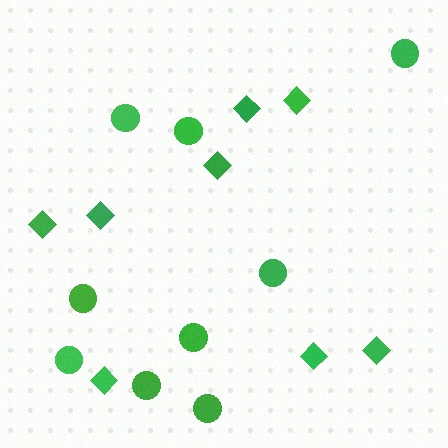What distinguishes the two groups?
There are 2 groups: one group of diamonds (8) and one group of circles (9).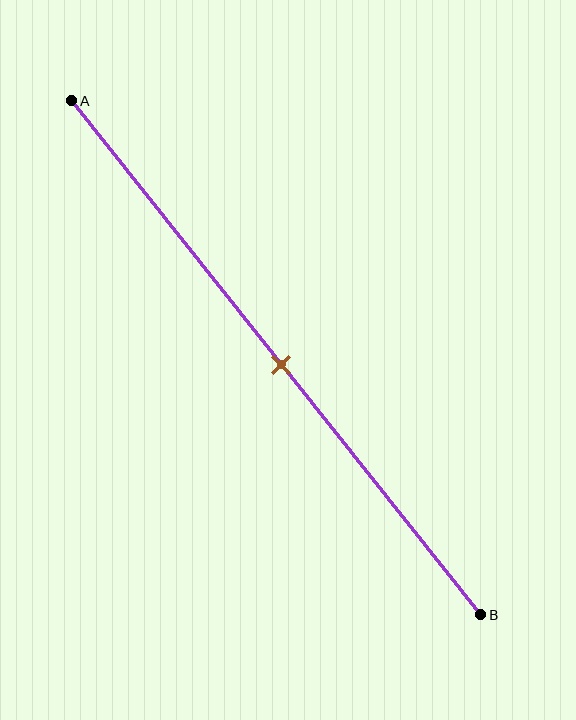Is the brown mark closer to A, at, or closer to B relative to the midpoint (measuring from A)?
The brown mark is approximately at the midpoint of segment AB.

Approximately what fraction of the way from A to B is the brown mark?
The brown mark is approximately 50% of the way from A to B.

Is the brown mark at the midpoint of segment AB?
Yes, the mark is approximately at the midpoint.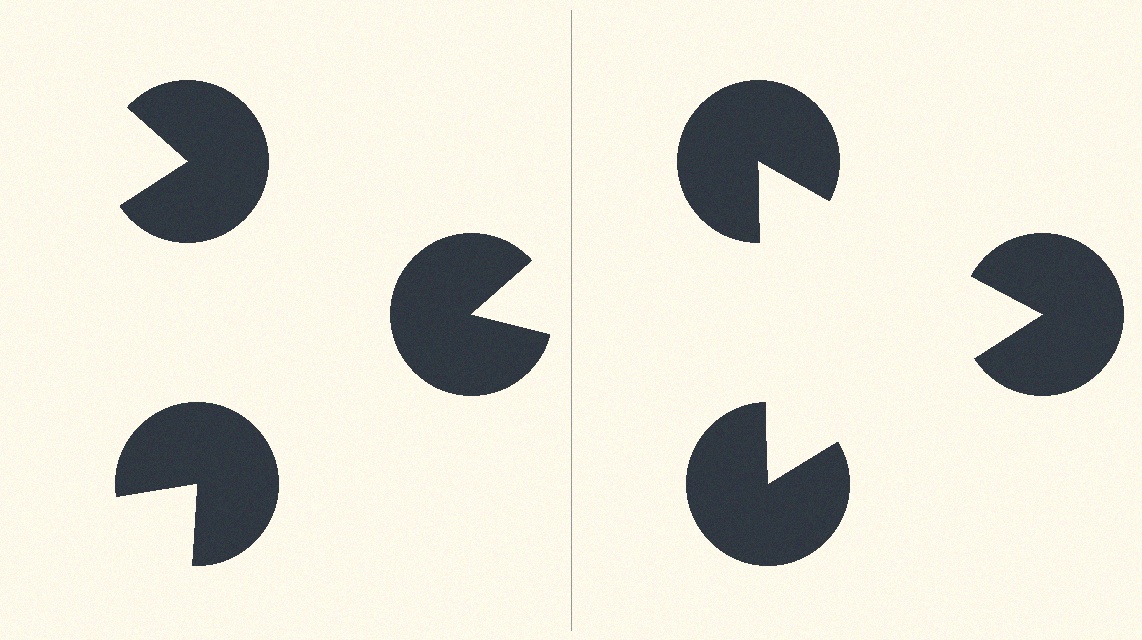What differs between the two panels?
The pac-man discs are positioned identically on both sides; only the wedge orientations differ. On the right they align to a triangle; on the left they are misaligned.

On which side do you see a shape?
An illusory triangle appears on the right side. On the left side the wedge cuts are rotated, so no coherent shape forms.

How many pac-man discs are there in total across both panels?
6 — 3 on each side.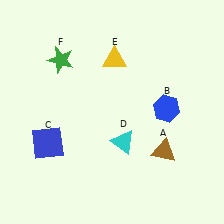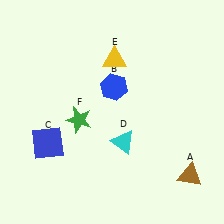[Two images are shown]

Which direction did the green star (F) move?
The green star (F) moved down.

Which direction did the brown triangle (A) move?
The brown triangle (A) moved right.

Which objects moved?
The objects that moved are: the brown triangle (A), the blue hexagon (B), the green star (F).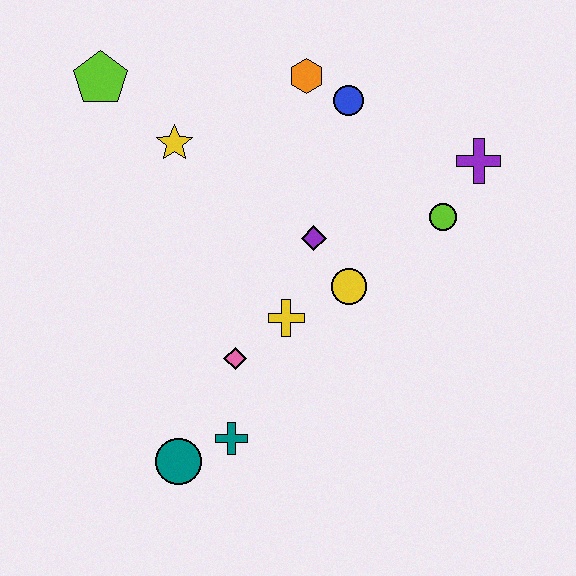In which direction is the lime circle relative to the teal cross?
The lime circle is above the teal cross.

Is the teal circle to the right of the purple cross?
No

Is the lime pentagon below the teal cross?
No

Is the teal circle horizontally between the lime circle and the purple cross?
No